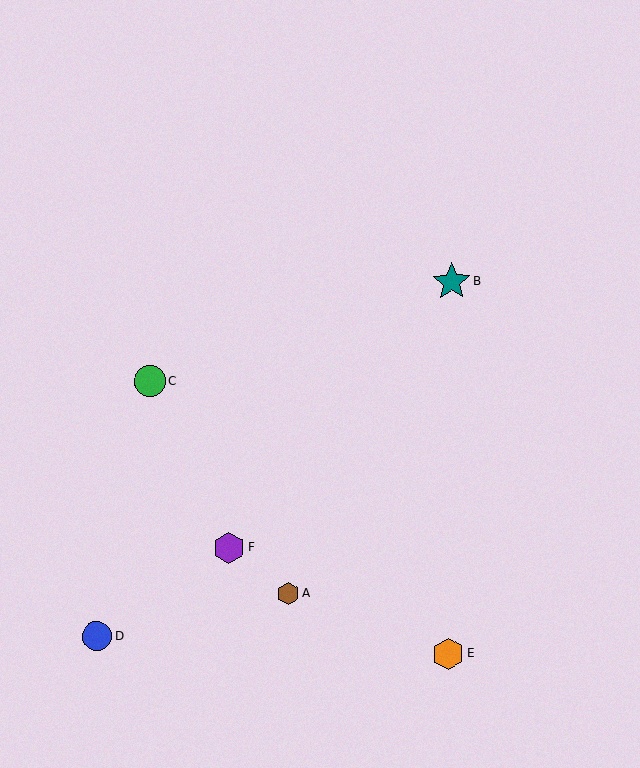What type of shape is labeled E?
Shape E is an orange hexagon.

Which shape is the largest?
The teal star (labeled B) is the largest.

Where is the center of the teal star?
The center of the teal star is at (452, 282).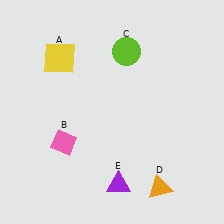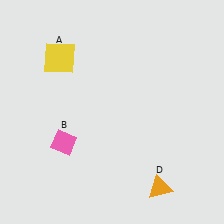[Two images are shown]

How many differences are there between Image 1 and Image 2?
There are 2 differences between the two images.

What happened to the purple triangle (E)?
The purple triangle (E) was removed in Image 2. It was in the bottom-right area of Image 1.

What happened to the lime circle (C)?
The lime circle (C) was removed in Image 2. It was in the top-right area of Image 1.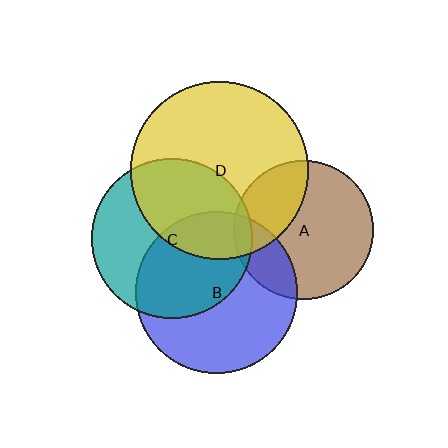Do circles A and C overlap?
Yes.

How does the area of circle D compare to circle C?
Approximately 1.2 times.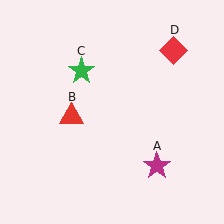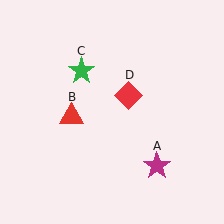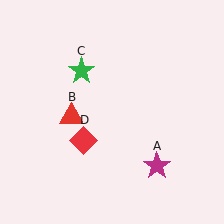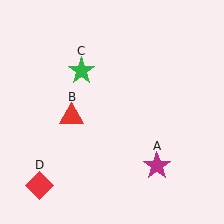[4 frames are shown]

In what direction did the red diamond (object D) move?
The red diamond (object D) moved down and to the left.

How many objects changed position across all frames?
1 object changed position: red diamond (object D).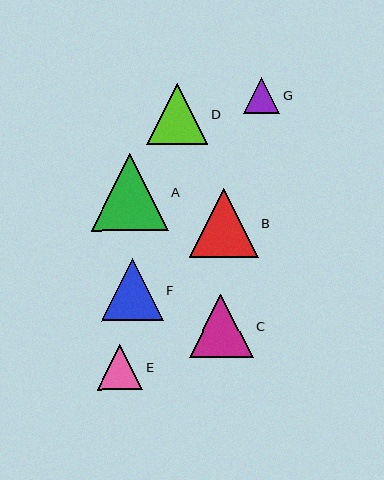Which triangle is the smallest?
Triangle G is the smallest with a size of approximately 36 pixels.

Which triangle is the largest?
Triangle A is the largest with a size of approximately 77 pixels.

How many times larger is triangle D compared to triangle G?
Triangle D is approximately 1.7 times the size of triangle G.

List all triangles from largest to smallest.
From largest to smallest: A, B, C, F, D, E, G.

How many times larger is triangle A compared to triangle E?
Triangle A is approximately 1.7 times the size of triangle E.